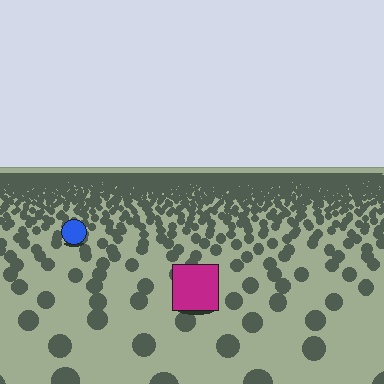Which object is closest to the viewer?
The magenta square is closest. The texture marks near it are larger and more spread out.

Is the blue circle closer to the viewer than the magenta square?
No. The magenta square is closer — you can tell from the texture gradient: the ground texture is coarser near it.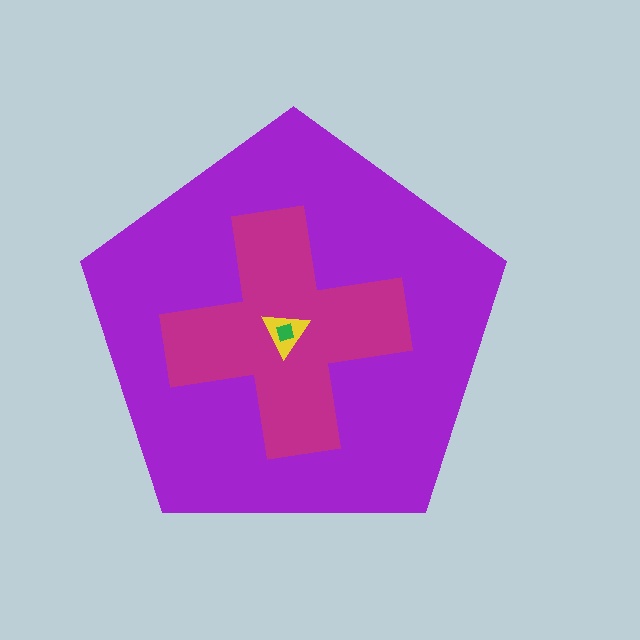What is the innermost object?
The green square.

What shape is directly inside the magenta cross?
The yellow triangle.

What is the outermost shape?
The purple pentagon.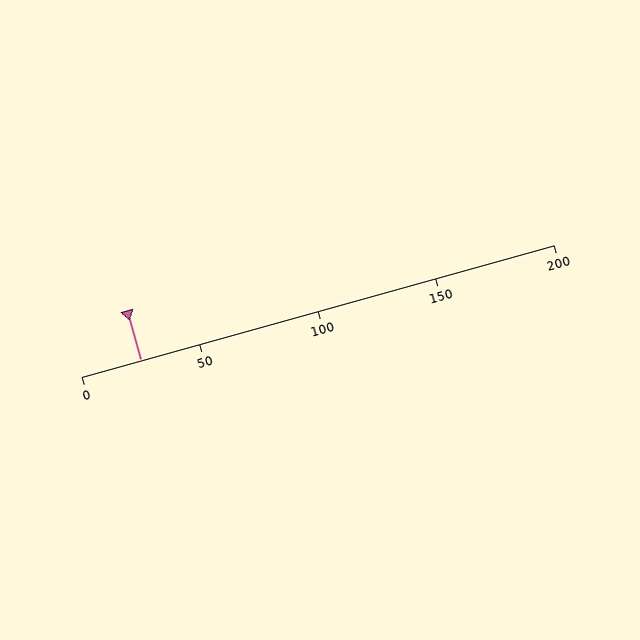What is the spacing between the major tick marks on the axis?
The major ticks are spaced 50 apart.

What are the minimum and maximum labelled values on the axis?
The axis runs from 0 to 200.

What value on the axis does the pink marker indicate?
The marker indicates approximately 25.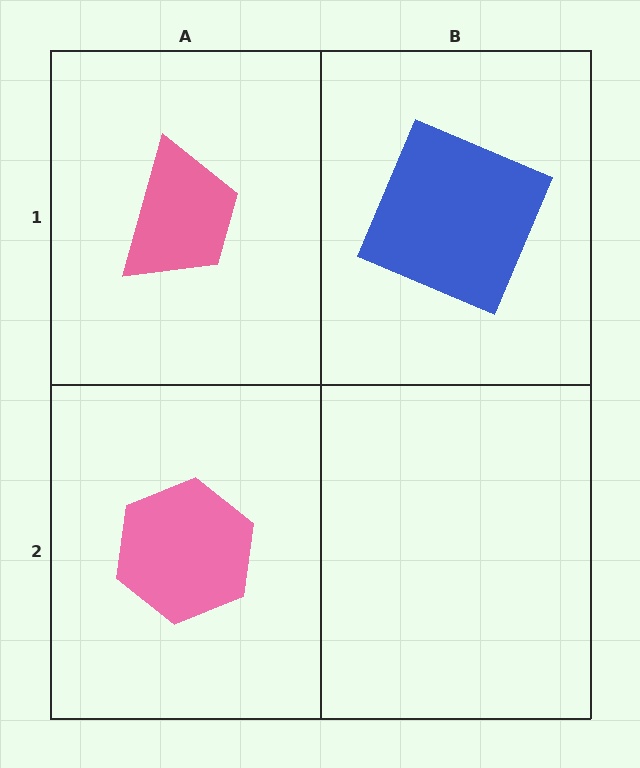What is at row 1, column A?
A pink trapezoid.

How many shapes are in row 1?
2 shapes.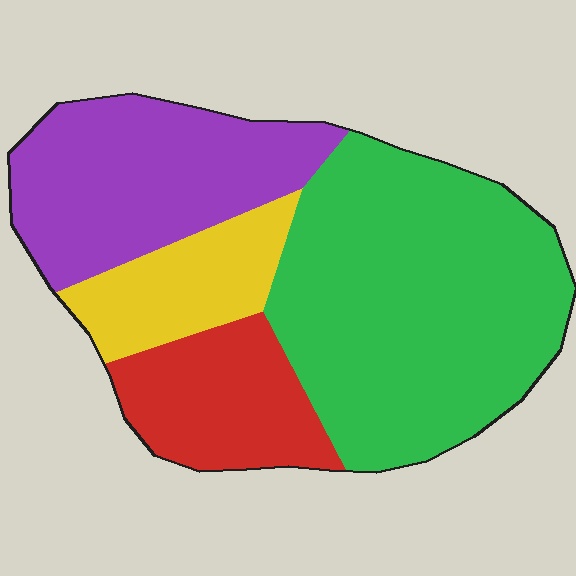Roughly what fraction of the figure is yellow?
Yellow takes up about one eighth (1/8) of the figure.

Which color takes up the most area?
Green, at roughly 45%.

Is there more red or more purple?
Purple.